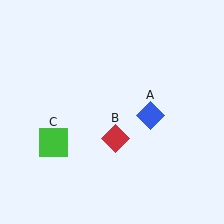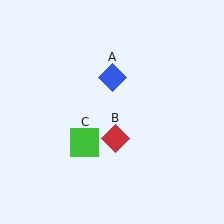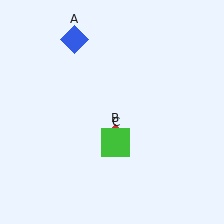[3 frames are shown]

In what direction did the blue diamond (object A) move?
The blue diamond (object A) moved up and to the left.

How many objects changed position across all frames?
2 objects changed position: blue diamond (object A), green square (object C).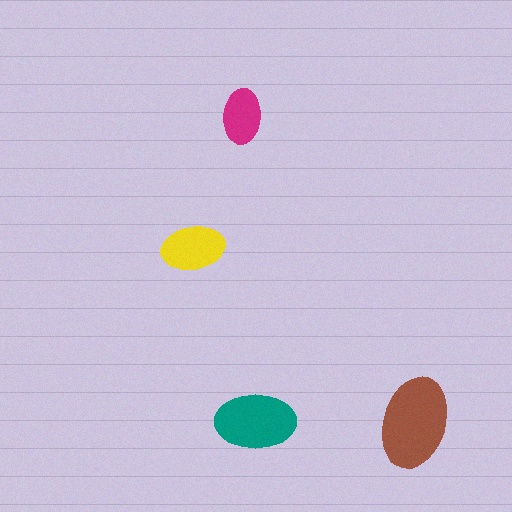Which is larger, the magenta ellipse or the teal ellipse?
The teal one.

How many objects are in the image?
There are 4 objects in the image.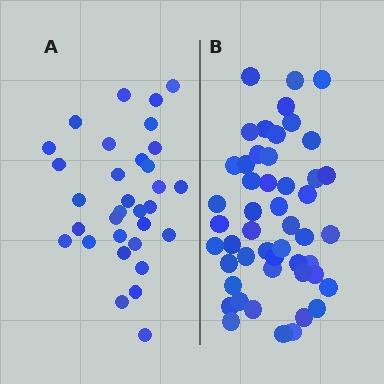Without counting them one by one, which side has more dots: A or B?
Region B (the right region) has more dots.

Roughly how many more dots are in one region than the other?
Region B has approximately 15 more dots than region A.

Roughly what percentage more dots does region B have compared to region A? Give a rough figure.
About 55% more.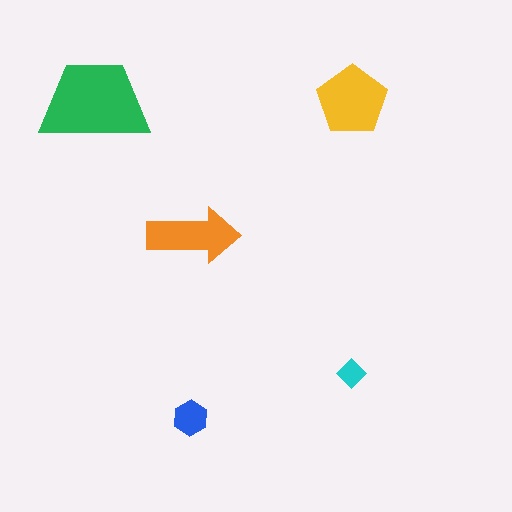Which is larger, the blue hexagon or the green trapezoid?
The green trapezoid.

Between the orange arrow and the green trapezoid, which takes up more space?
The green trapezoid.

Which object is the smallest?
The cyan diamond.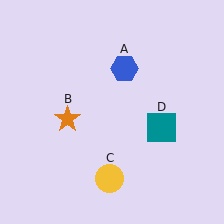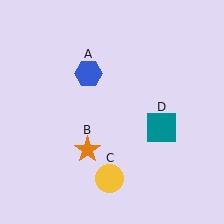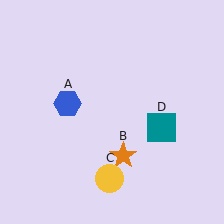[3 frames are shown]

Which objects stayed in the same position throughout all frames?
Yellow circle (object C) and teal square (object D) remained stationary.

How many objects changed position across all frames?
2 objects changed position: blue hexagon (object A), orange star (object B).